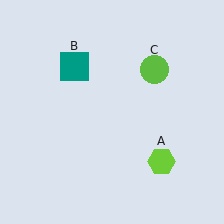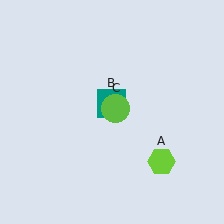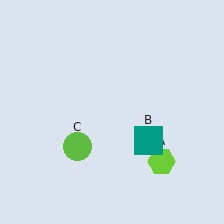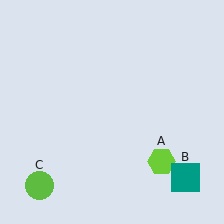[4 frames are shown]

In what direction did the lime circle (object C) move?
The lime circle (object C) moved down and to the left.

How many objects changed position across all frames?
2 objects changed position: teal square (object B), lime circle (object C).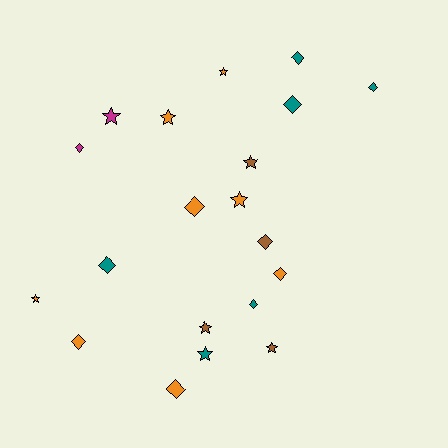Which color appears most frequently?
Orange, with 8 objects.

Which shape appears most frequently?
Diamond, with 11 objects.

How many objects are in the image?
There are 20 objects.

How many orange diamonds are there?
There are 4 orange diamonds.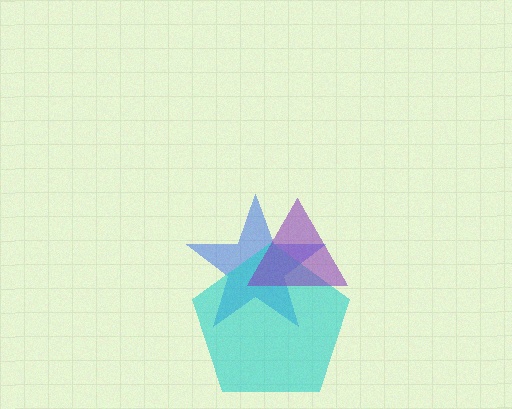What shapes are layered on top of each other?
The layered shapes are: a blue star, a cyan pentagon, a purple triangle.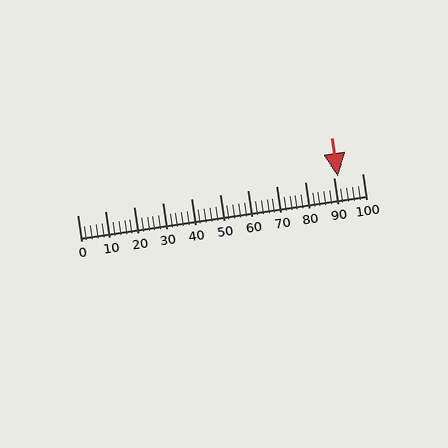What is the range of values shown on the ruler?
The ruler shows values from 0 to 100.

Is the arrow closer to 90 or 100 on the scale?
The arrow is closer to 90.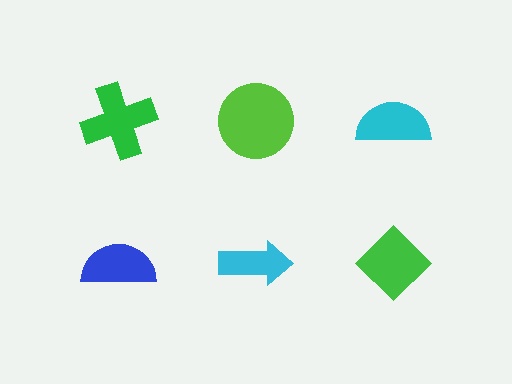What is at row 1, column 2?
A lime circle.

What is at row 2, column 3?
A green diamond.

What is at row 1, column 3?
A cyan semicircle.